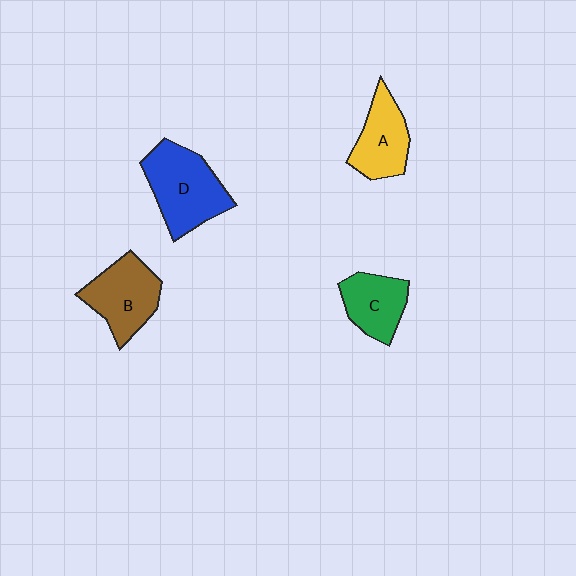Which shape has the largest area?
Shape D (blue).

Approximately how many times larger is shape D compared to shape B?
Approximately 1.2 times.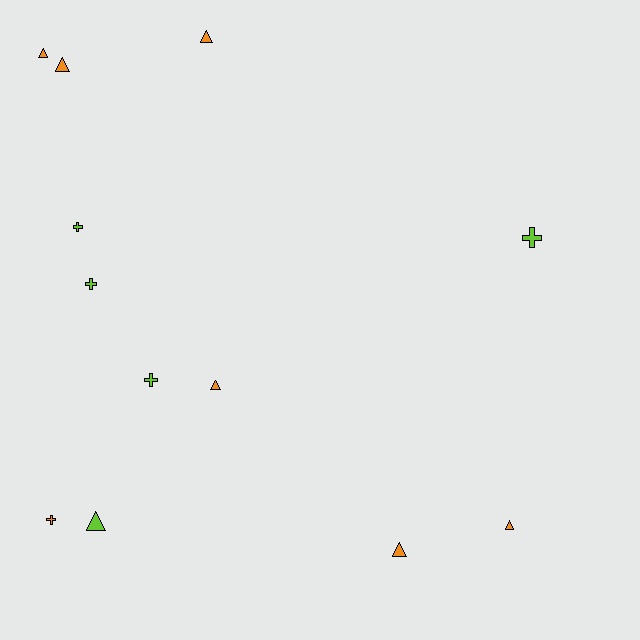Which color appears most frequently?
Orange, with 7 objects.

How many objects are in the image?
There are 12 objects.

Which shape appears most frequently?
Triangle, with 7 objects.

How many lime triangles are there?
There is 1 lime triangle.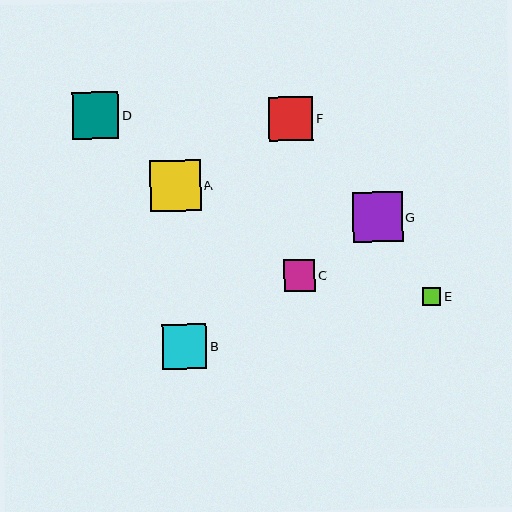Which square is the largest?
Square A is the largest with a size of approximately 51 pixels.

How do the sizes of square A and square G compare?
Square A and square G are approximately the same size.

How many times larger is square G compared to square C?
Square G is approximately 1.6 times the size of square C.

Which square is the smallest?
Square E is the smallest with a size of approximately 18 pixels.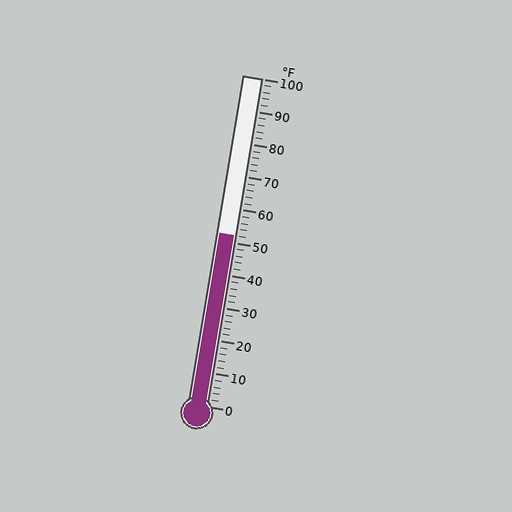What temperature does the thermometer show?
The thermometer shows approximately 52°F.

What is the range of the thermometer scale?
The thermometer scale ranges from 0°F to 100°F.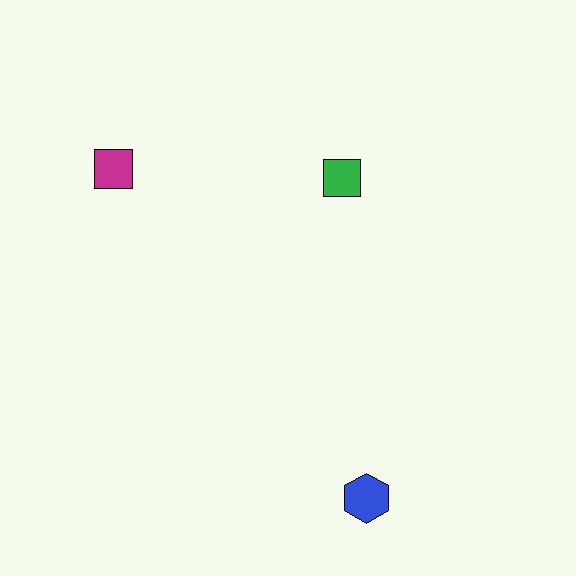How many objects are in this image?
There are 3 objects.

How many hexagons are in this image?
There is 1 hexagon.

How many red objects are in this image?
There are no red objects.